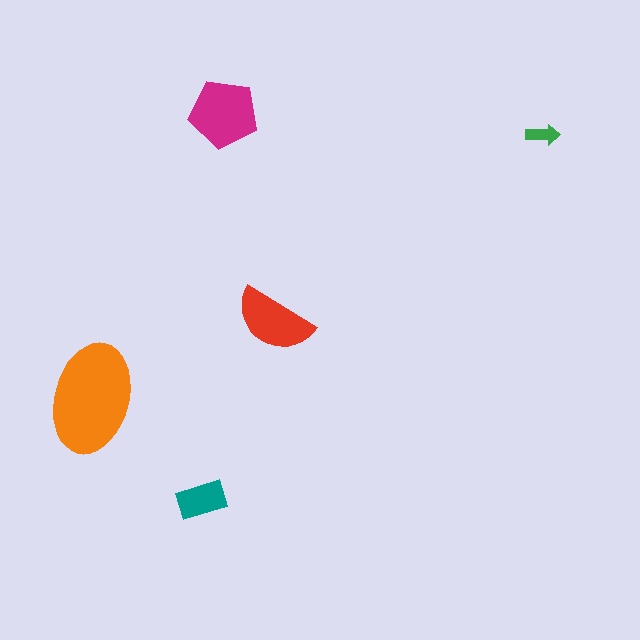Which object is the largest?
The orange ellipse.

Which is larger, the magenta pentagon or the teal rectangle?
The magenta pentagon.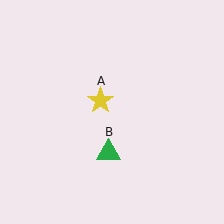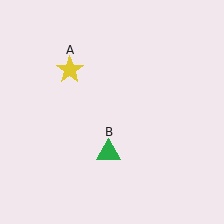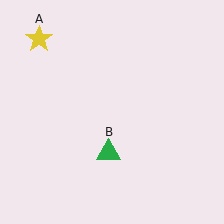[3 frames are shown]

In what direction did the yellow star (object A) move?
The yellow star (object A) moved up and to the left.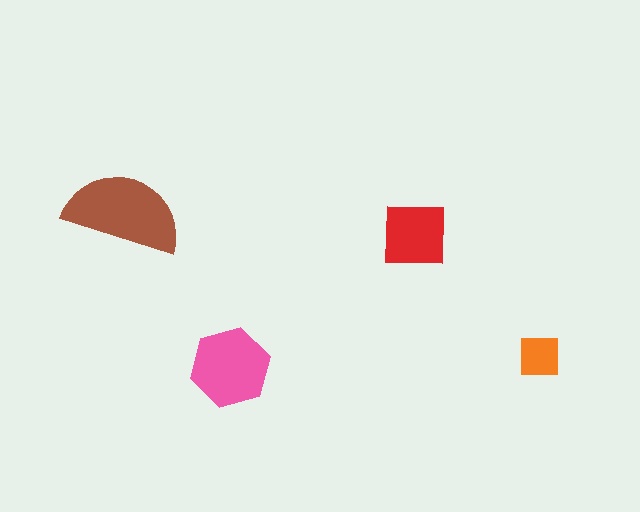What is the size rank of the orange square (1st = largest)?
4th.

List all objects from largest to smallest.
The brown semicircle, the pink hexagon, the red square, the orange square.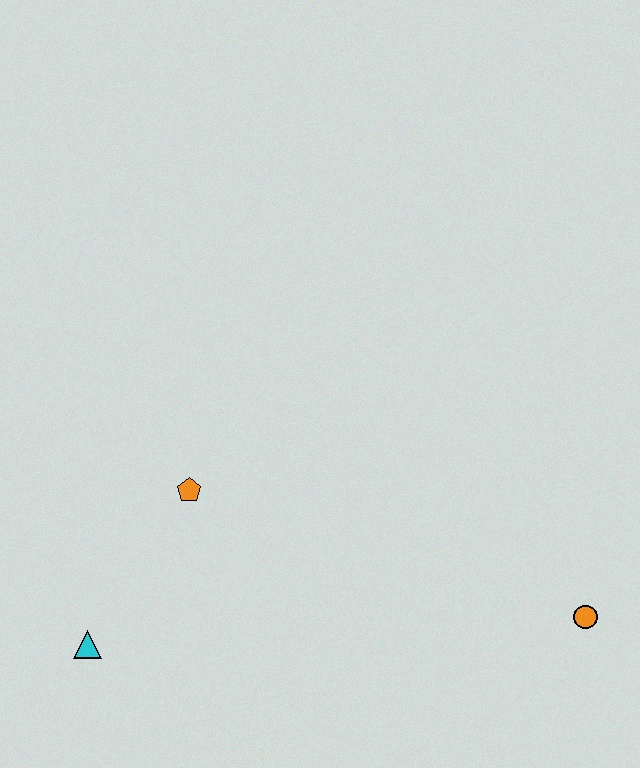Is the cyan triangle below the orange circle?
Yes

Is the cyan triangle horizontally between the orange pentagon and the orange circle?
No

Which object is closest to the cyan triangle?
The orange pentagon is closest to the cyan triangle.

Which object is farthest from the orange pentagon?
The orange circle is farthest from the orange pentagon.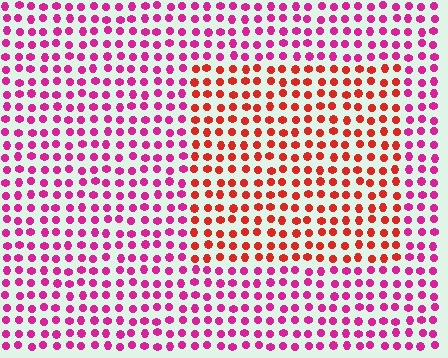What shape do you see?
I see a rectangle.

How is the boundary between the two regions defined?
The boundary is defined purely by a slight shift in hue (about 42 degrees). Spacing, size, and orientation are identical on both sides.